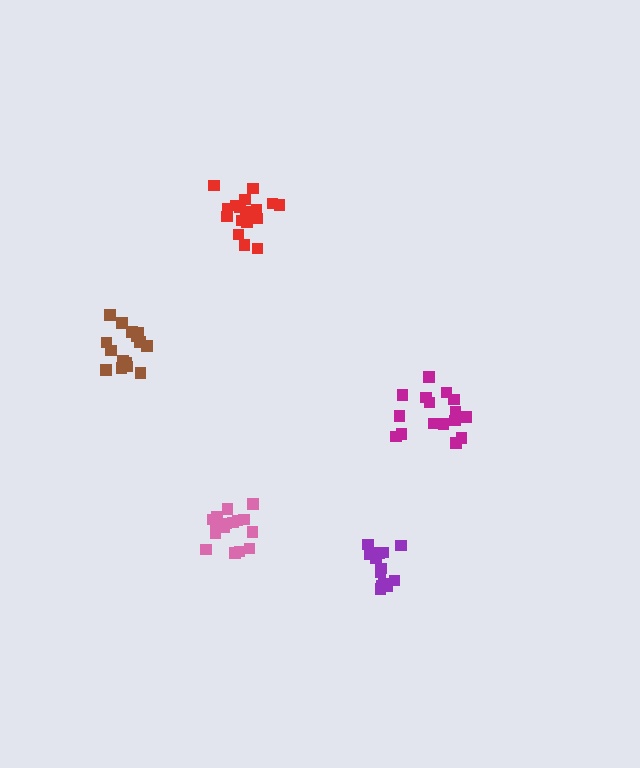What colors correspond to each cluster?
The clusters are colored: brown, red, magenta, pink, purple.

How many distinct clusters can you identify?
There are 5 distinct clusters.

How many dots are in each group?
Group 1: 15 dots, Group 2: 17 dots, Group 3: 16 dots, Group 4: 17 dots, Group 5: 13 dots (78 total).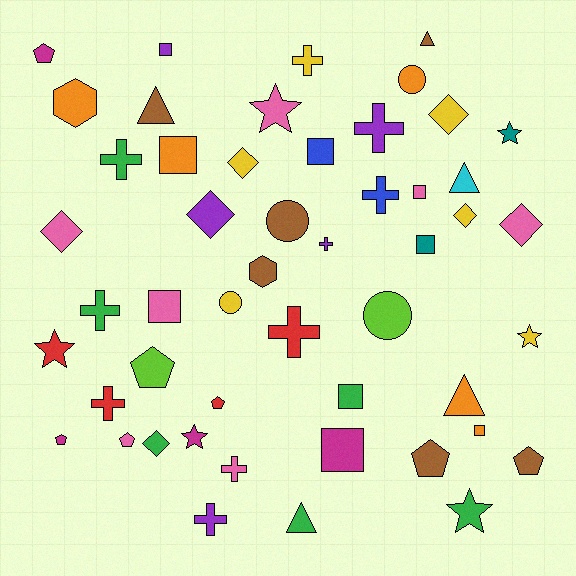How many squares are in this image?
There are 9 squares.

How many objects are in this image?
There are 50 objects.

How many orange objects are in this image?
There are 5 orange objects.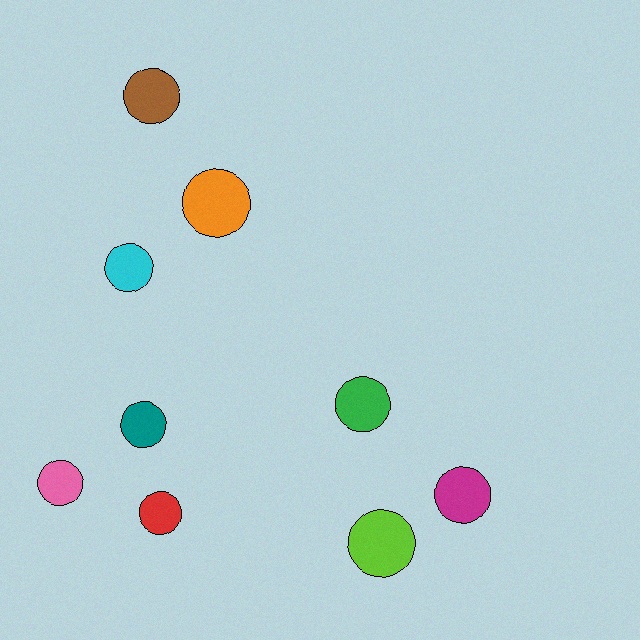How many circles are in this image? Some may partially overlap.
There are 9 circles.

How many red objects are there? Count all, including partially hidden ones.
There is 1 red object.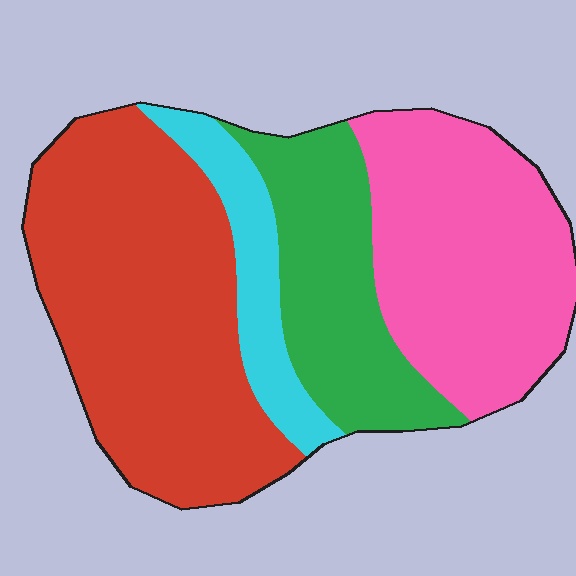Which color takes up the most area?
Red, at roughly 40%.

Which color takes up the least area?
Cyan, at roughly 10%.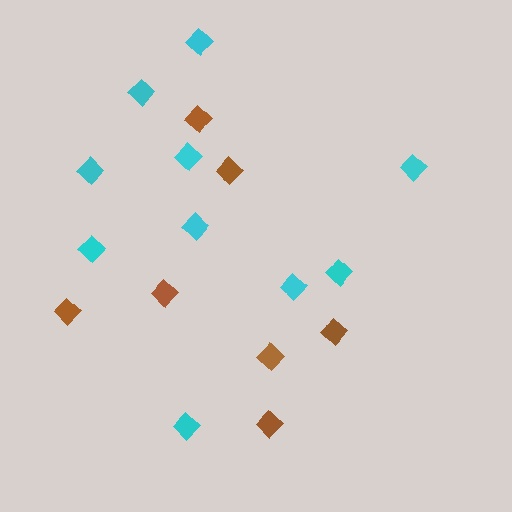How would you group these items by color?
There are 2 groups: one group of brown diamonds (7) and one group of cyan diamonds (10).